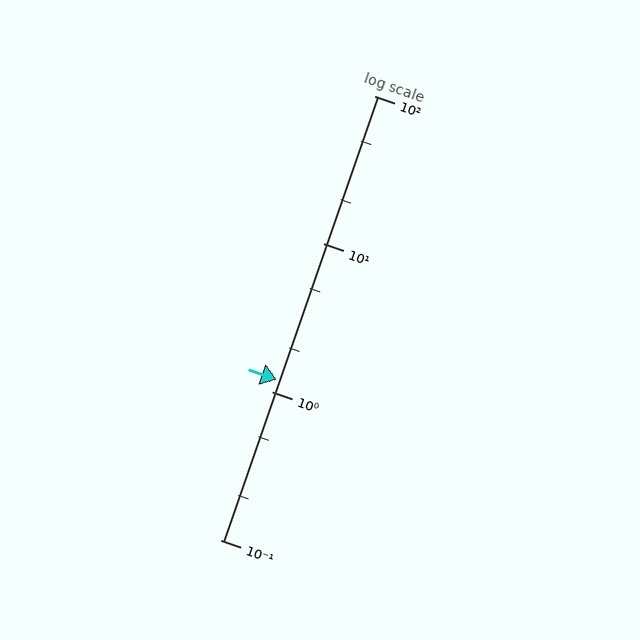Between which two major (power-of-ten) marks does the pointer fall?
The pointer is between 1 and 10.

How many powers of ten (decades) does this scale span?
The scale spans 3 decades, from 0.1 to 100.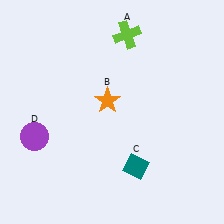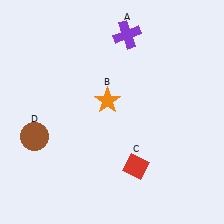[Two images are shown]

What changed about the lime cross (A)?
In Image 1, A is lime. In Image 2, it changed to purple.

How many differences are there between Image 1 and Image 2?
There are 3 differences between the two images.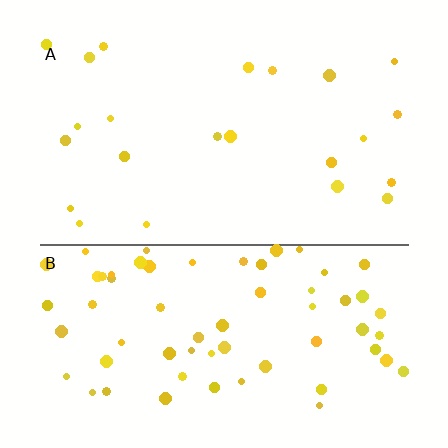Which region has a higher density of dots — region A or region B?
B (the bottom).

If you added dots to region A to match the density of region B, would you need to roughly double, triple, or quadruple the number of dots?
Approximately triple.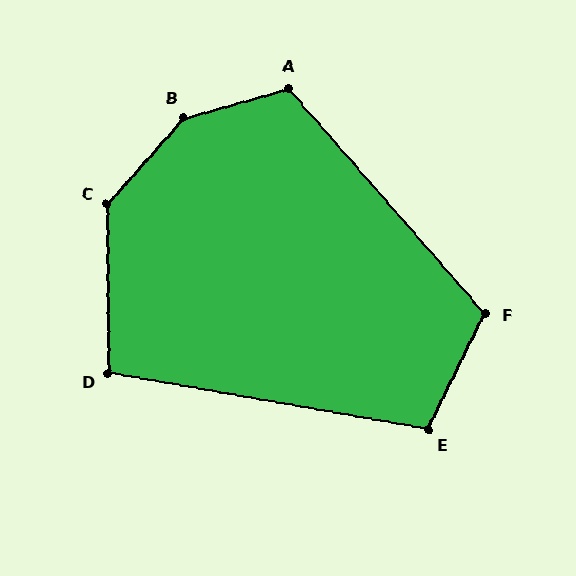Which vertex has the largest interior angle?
B, at approximately 147 degrees.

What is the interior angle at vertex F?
Approximately 112 degrees (obtuse).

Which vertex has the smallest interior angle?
D, at approximately 100 degrees.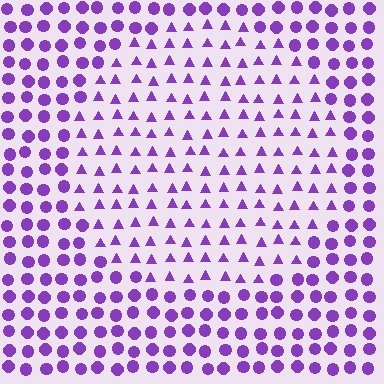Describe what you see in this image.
The image is filled with small purple elements arranged in a uniform grid. A circle-shaped region contains triangles, while the surrounding area contains circles. The boundary is defined purely by the change in element shape.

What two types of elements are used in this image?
The image uses triangles inside the circle region and circles outside it.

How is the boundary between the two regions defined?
The boundary is defined by a change in element shape: triangles inside vs. circles outside. All elements share the same color and spacing.